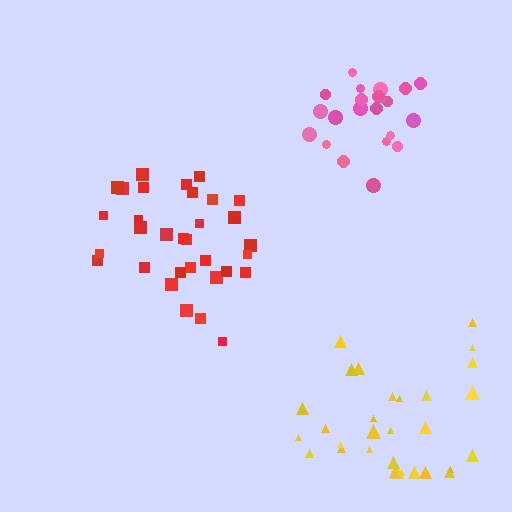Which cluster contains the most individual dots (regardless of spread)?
Red (32).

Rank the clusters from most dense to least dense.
pink, red, yellow.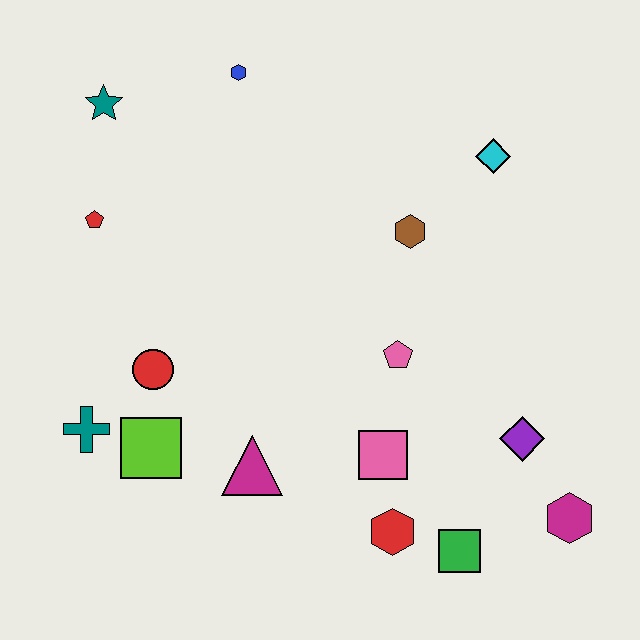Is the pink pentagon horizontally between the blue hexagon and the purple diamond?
Yes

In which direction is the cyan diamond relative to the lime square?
The cyan diamond is to the right of the lime square.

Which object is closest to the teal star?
The red pentagon is closest to the teal star.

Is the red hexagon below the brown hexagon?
Yes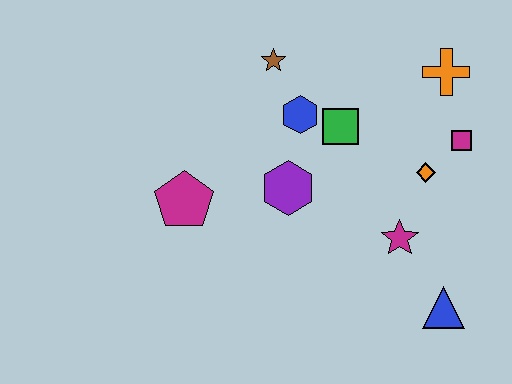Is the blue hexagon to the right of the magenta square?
No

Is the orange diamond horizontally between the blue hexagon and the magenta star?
No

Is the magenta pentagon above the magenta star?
Yes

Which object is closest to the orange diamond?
The magenta square is closest to the orange diamond.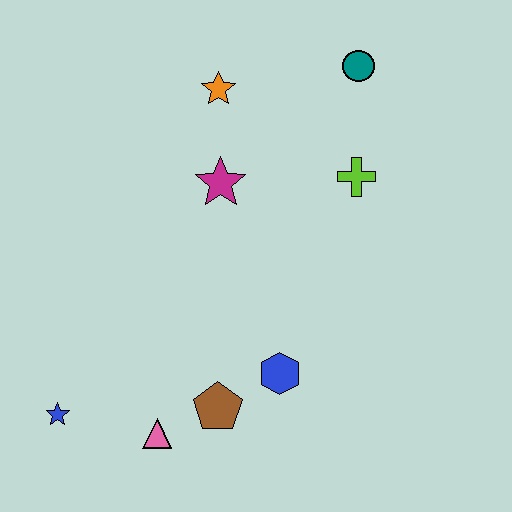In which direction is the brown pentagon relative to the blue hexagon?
The brown pentagon is to the left of the blue hexagon.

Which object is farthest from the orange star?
The blue star is farthest from the orange star.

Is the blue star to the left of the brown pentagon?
Yes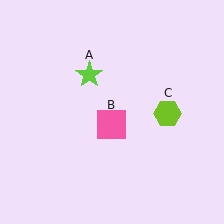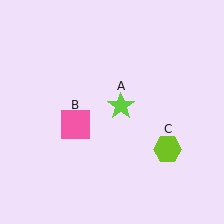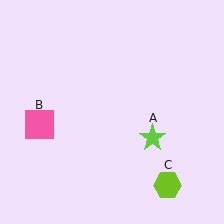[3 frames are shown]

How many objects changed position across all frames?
3 objects changed position: lime star (object A), pink square (object B), lime hexagon (object C).